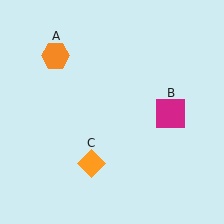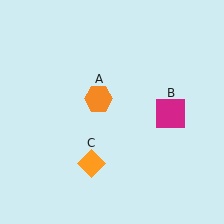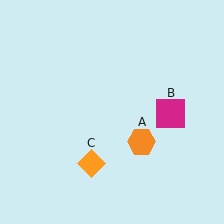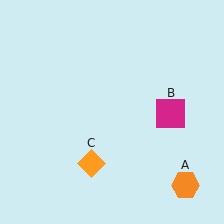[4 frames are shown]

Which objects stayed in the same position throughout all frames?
Magenta square (object B) and orange diamond (object C) remained stationary.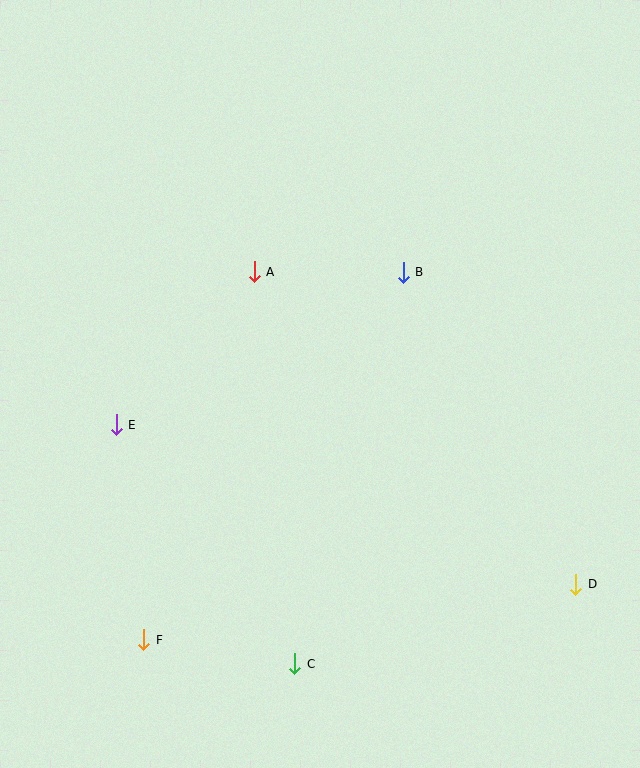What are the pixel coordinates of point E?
Point E is at (116, 425).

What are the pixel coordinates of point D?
Point D is at (576, 584).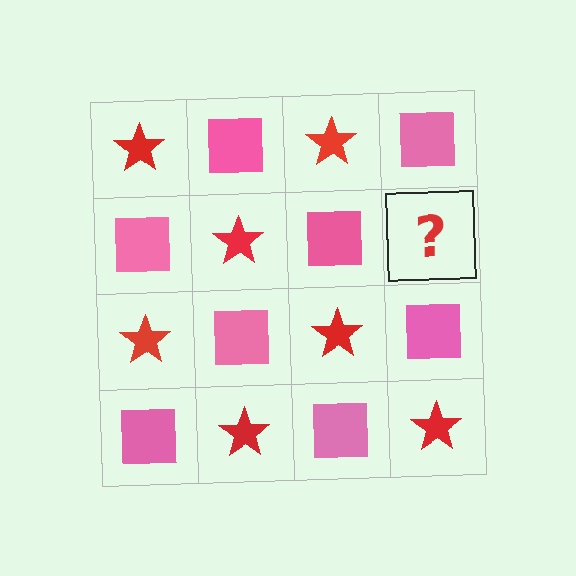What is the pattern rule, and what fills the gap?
The rule is that it alternates red star and pink square in a checkerboard pattern. The gap should be filled with a red star.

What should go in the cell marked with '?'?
The missing cell should contain a red star.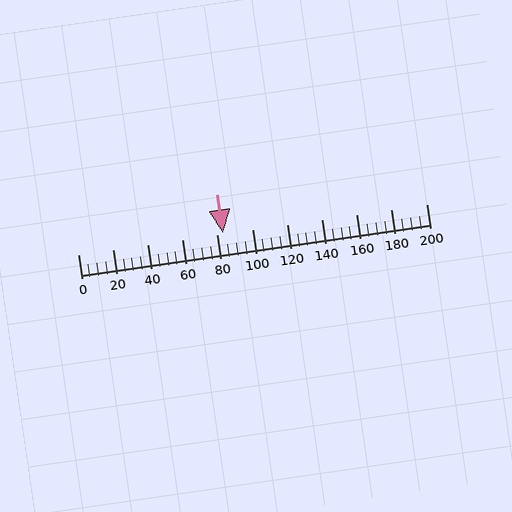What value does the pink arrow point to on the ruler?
The pink arrow points to approximately 83.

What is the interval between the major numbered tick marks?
The major tick marks are spaced 20 units apart.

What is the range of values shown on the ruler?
The ruler shows values from 0 to 200.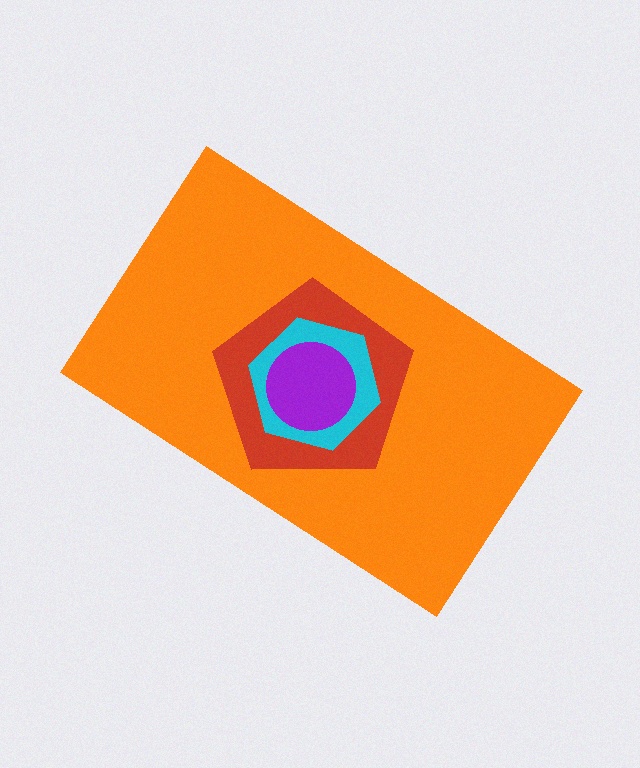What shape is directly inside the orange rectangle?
The red pentagon.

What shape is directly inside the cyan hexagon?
The purple circle.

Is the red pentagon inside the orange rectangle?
Yes.